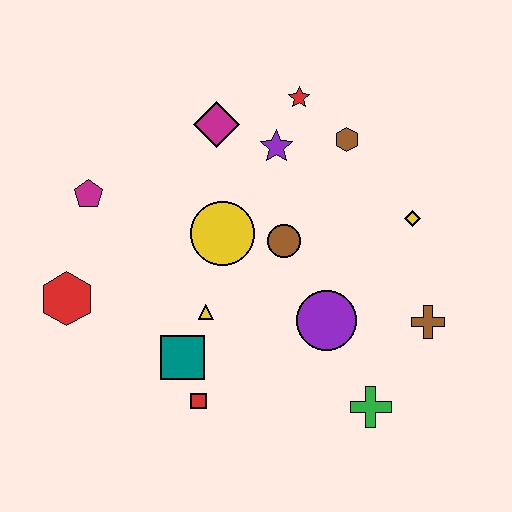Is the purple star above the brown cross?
Yes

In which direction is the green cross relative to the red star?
The green cross is below the red star.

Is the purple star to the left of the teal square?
No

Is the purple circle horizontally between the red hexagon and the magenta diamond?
No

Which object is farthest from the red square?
The red star is farthest from the red square.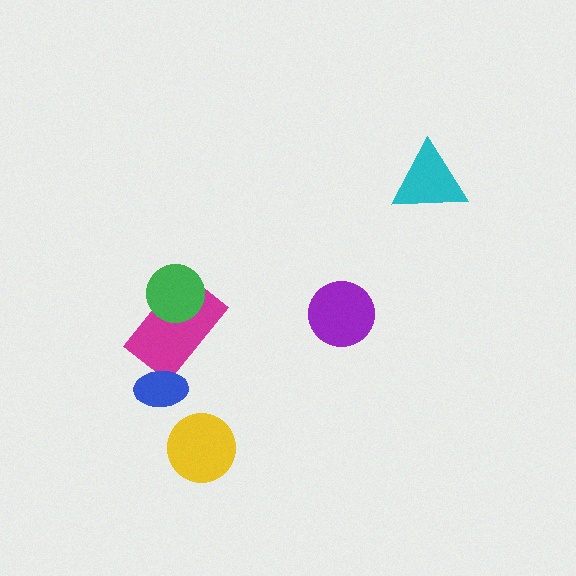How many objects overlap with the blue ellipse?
1 object overlaps with the blue ellipse.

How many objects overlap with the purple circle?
0 objects overlap with the purple circle.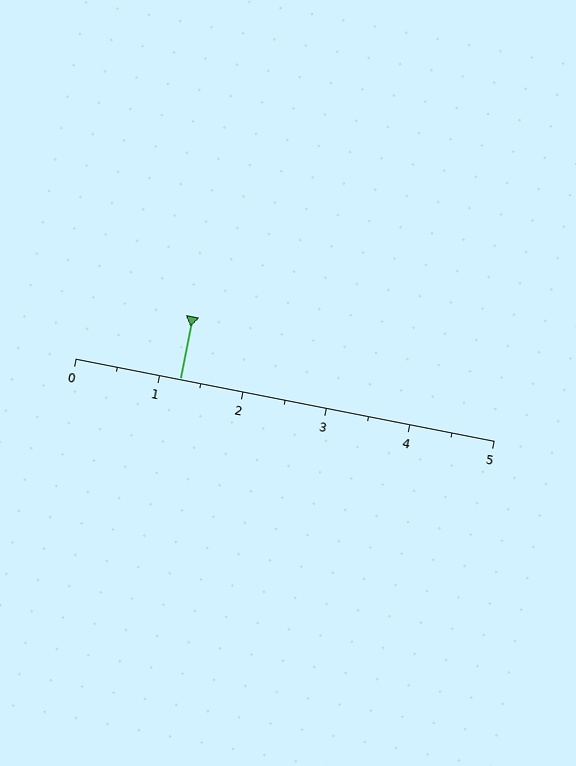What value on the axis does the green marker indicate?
The marker indicates approximately 1.2.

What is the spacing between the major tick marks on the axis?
The major ticks are spaced 1 apart.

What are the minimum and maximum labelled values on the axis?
The axis runs from 0 to 5.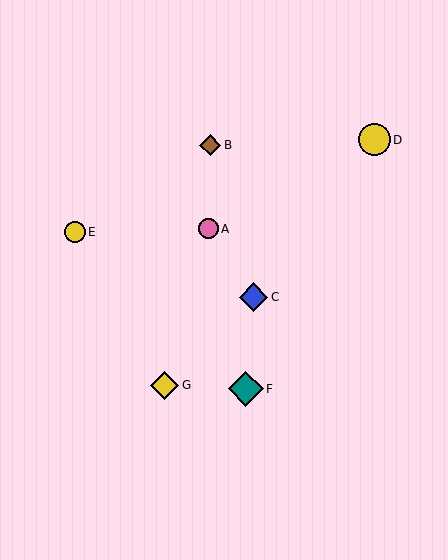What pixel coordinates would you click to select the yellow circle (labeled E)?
Click at (75, 232) to select the yellow circle E.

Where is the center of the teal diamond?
The center of the teal diamond is at (246, 389).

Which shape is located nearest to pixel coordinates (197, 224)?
The pink circle (labeled A) at (208, 229) is nearest to that location.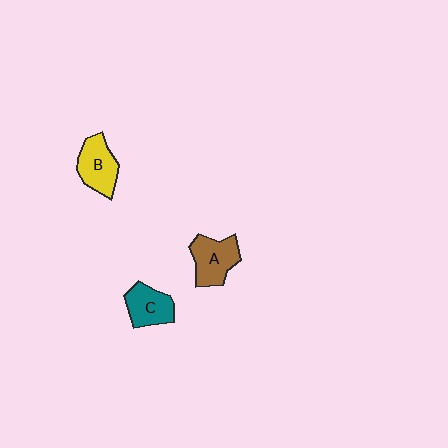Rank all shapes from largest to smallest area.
From largest to smallest: A (brown), B (yellow), C (teal).